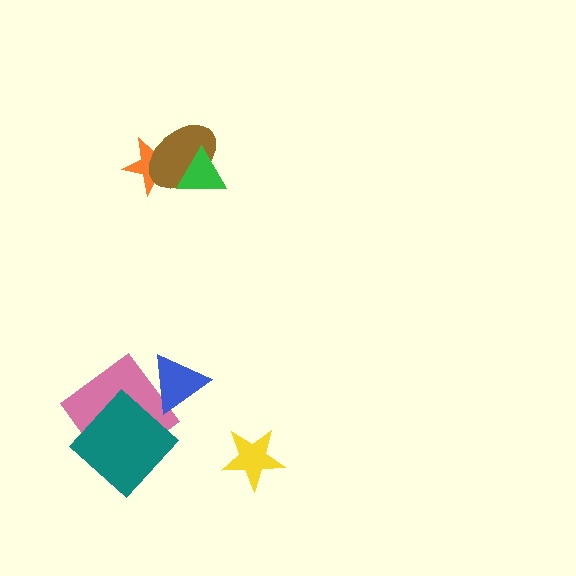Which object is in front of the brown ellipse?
The green triangle is in front of the brown ellipse.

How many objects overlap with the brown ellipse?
2 objects overlap with the brown ellipse.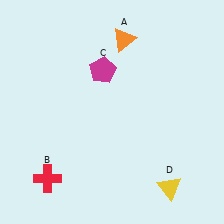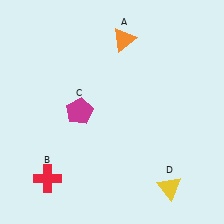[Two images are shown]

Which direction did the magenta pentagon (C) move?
The magenta pentagon (C) moved down.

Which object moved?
The magenta pentagon (C) moved down.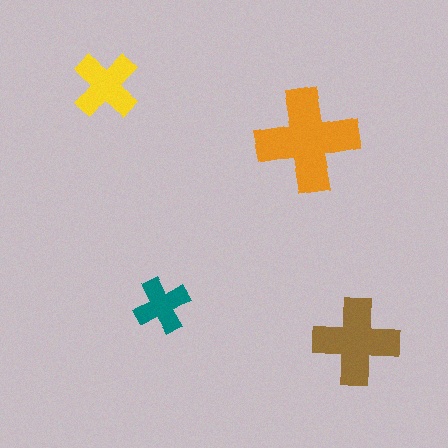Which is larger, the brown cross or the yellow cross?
The brown one.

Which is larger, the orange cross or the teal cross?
The orange one.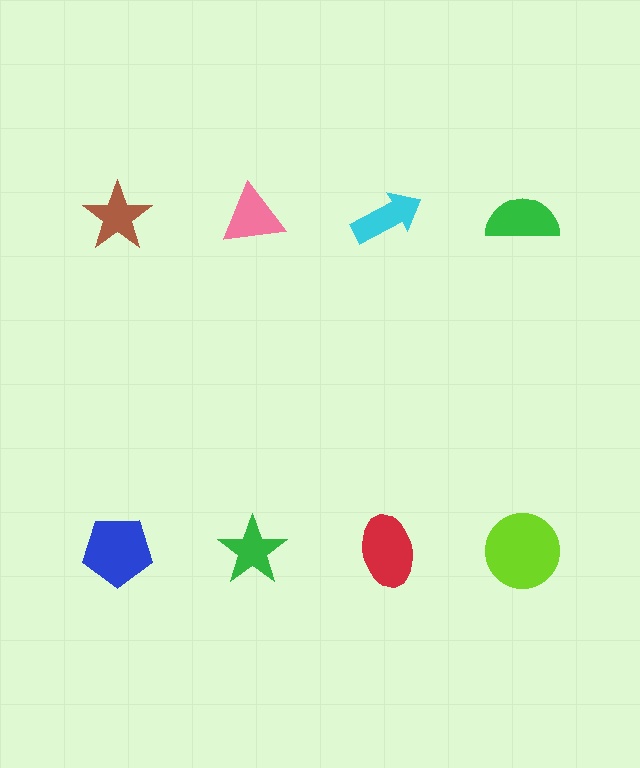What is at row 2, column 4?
A lime circle.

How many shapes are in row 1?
4 shapes.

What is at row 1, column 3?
A cyan arrow.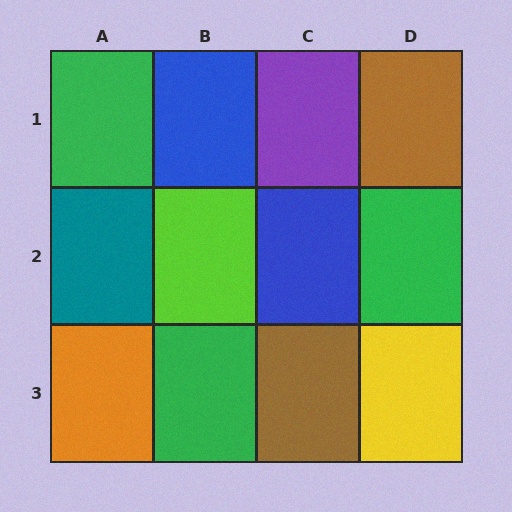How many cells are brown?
2 cells are brown.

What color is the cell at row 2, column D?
Green.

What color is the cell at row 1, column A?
Green.